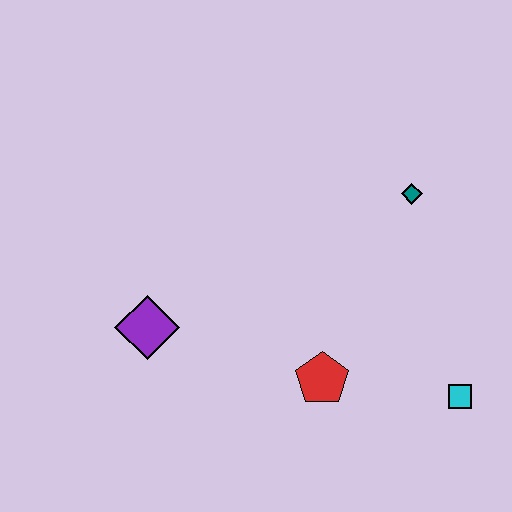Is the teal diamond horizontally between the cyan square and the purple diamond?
Yes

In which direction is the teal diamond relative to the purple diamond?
The teal diamond is to the right of the purple diamond.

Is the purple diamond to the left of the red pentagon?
Yes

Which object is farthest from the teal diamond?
The purple diamond is farthest from the teal diamond.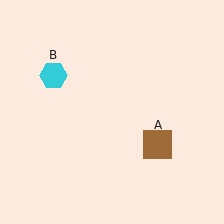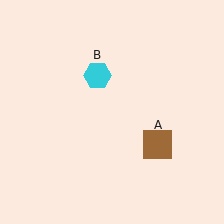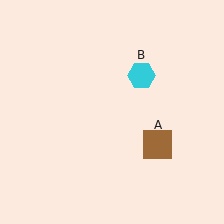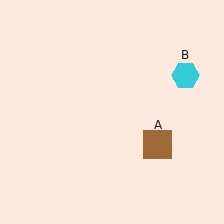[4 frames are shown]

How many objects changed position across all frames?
1 object changed position: cyan hexagon (object B).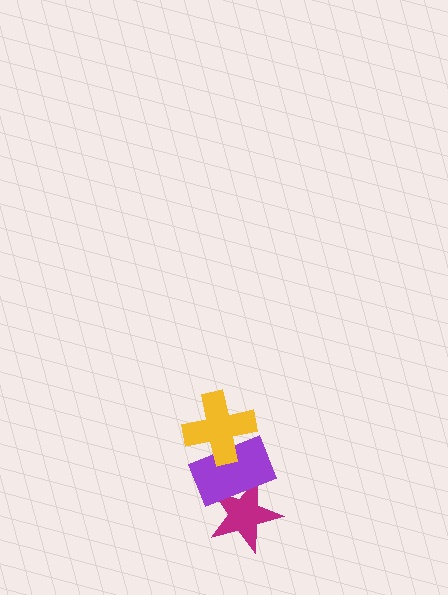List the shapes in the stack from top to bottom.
From top to bottom: the yellow cross, the purple rectangle, the magenta star.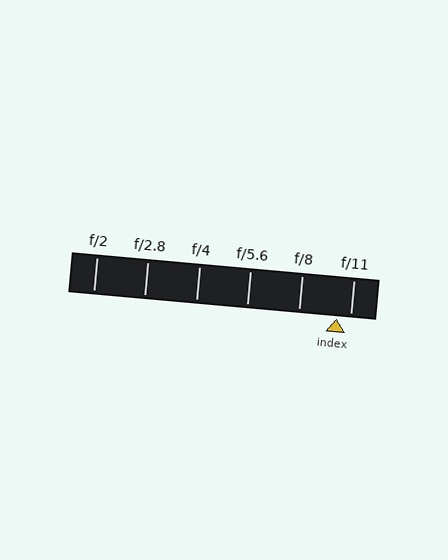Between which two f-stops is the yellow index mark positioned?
The index mark is between f/8 and f/11.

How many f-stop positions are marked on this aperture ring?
There are 6 f-stop positions marked.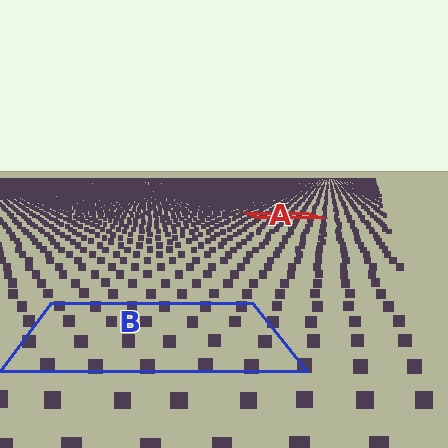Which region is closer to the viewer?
Region B is closer. The texture elements there are larger and more spread out.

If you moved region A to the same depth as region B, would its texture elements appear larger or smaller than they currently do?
They would appear larger. At a closer depth, the same texture elements are projected at a bigger on-screen size.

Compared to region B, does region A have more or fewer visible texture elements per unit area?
Region A has more texture elements per unit area — they are packed more densely because it is farther away.